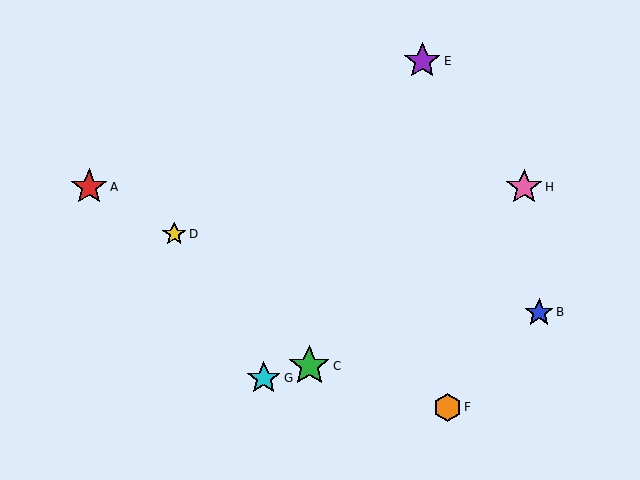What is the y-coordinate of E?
Object E is at y≈61.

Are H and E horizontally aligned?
No, H is at y≈187 and E is at y≈61.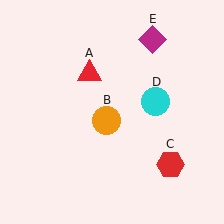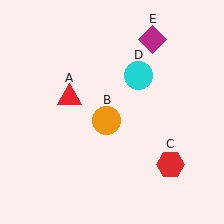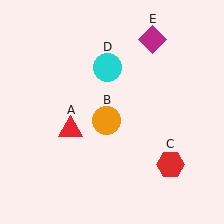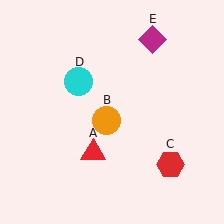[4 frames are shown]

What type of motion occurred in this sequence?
The red triangle (object A), cyan circle (object D) rotated counterclockwise around the center of the scene.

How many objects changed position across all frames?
2 objects changed position: red triangle (object A), cyan circle (object D).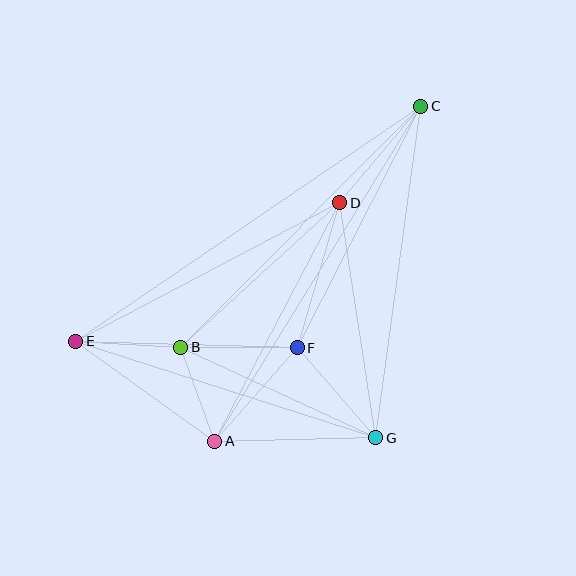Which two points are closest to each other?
Points A and B are closest to each other.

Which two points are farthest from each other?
Points C and E are farthest from each other.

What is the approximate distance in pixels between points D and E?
The distance between D and E is approximately 298 pixels.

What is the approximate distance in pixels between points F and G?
The distance between F and G is approximately 119 pixels.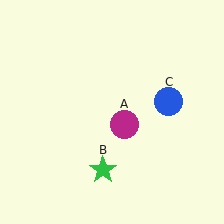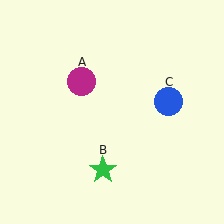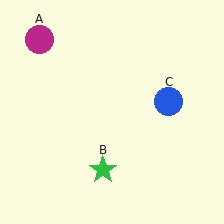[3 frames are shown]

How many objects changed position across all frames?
1 object changed position: magenta circle (object A).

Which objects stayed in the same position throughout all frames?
Green star (object B) and blue circle (object C) remained stationary.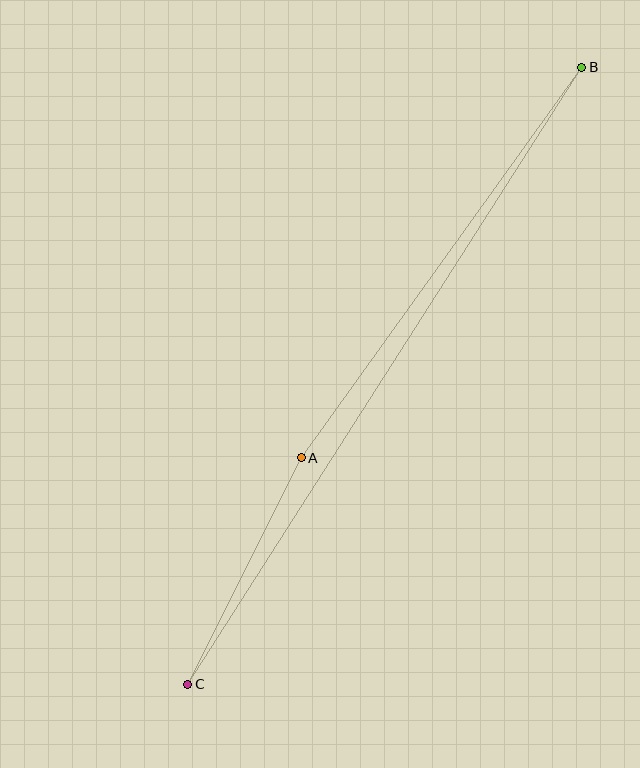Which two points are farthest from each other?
Points B and C are farthest from each other.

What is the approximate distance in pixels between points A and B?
The distance between A and B is approximately 481 pixels.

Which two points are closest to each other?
Points A and C are closest to each other.